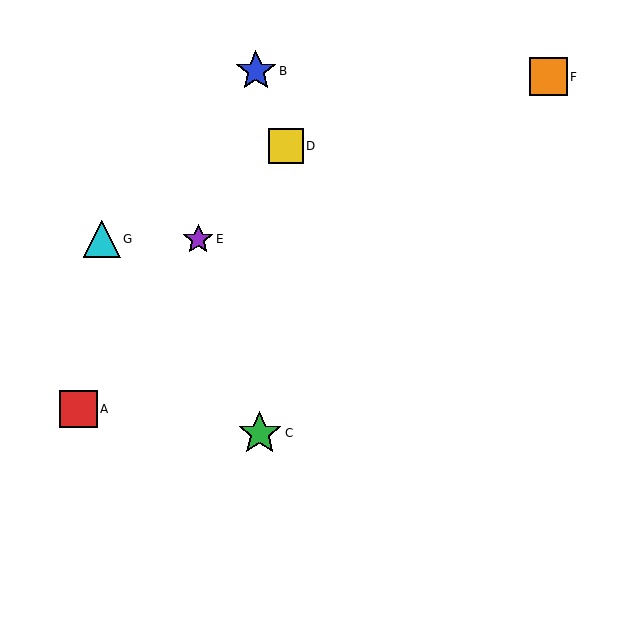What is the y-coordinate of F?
Object F is at y≈77.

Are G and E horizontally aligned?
Yes, both are at y≈239.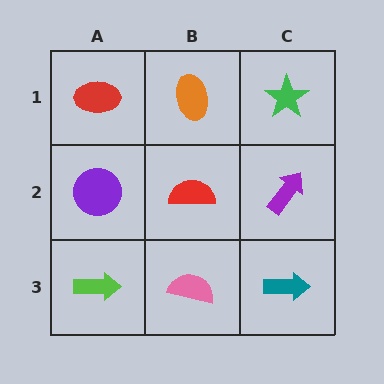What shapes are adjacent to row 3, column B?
A red semicircle (row 2, column B), a lime arrow (row 3, column A), a teal arrow (row 3, column C).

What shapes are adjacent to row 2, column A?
A red ellipse (row 1, column A), a lime arrow (row 3, column A), a red semicircle (row 2, column B).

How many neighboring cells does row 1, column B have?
3.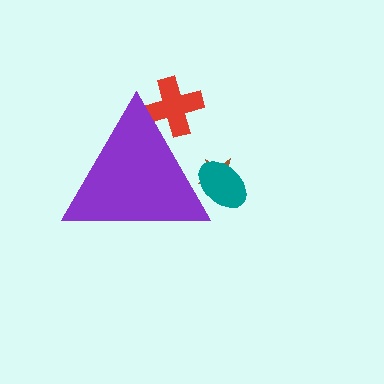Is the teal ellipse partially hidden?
Yes, the teal ellipse is partially hidden behind the purple triangle.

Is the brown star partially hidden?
Yes, the brown star is partially hidden behind the purple triangle.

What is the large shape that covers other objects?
A purple triangle.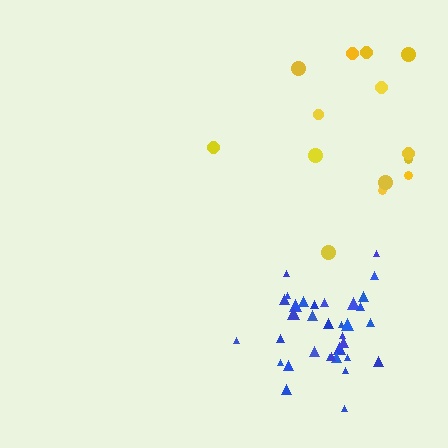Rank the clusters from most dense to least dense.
blue, yellow.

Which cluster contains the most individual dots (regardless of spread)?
Blue (34).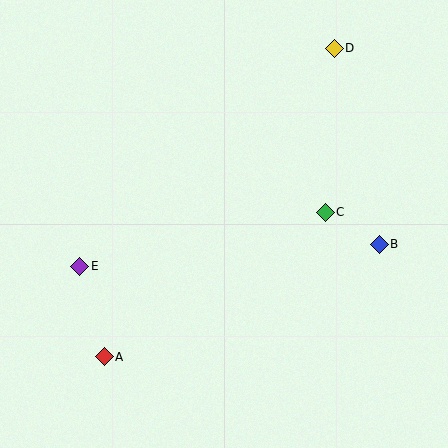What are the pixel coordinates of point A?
Point A is at (104, 357).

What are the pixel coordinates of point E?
Point E is at (80, 266).